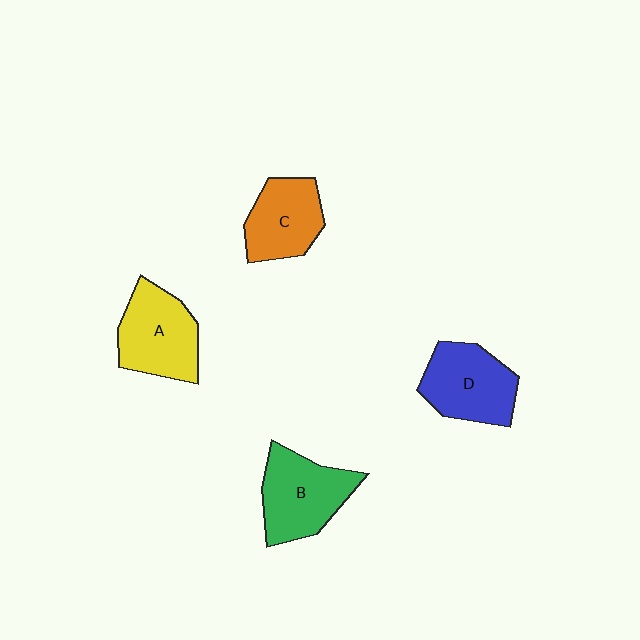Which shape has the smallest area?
Shape C (orange).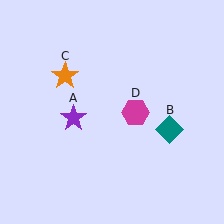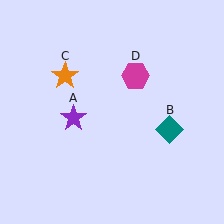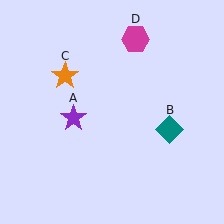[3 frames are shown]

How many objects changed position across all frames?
1 object changed position: magenta hexagon (object D).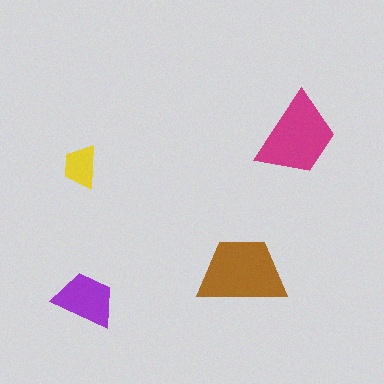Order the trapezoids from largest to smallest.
the brown one, the magenta one, the purple one, the yellow one.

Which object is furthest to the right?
The magenta trapezoid is rightmost.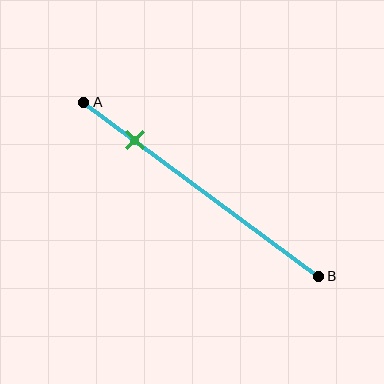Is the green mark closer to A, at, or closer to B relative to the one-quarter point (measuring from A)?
The green mark is closer to point A than the one-quarter point of segment AB.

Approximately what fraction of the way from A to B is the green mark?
The green mark is approximately 20% of the way from A to B.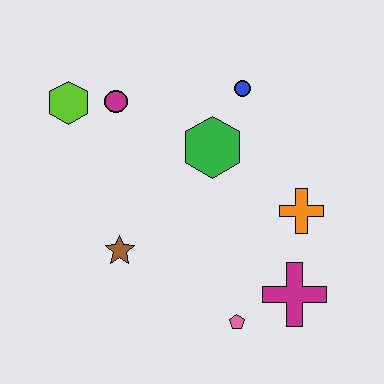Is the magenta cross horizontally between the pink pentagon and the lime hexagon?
No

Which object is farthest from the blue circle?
The pink pentagon is farthest from the blue circle.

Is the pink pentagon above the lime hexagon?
No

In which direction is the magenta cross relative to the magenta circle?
The magenta cross is below the magenta circle.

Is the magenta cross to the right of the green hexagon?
Yes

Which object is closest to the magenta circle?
The lime hexagon is closest to the magenta circle.